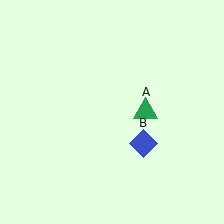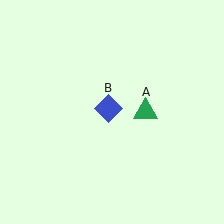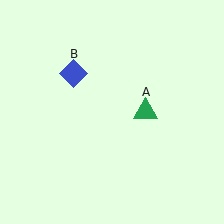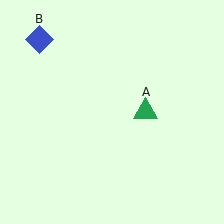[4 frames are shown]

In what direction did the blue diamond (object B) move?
The blue diamond (object B) moved up and to the left.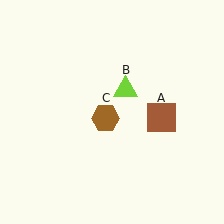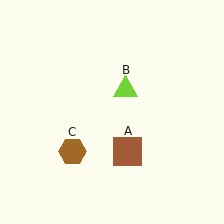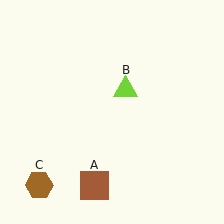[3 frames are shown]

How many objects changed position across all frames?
2 objects changed position: brown square (object A), brown hexagon (object C).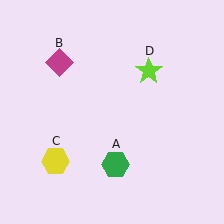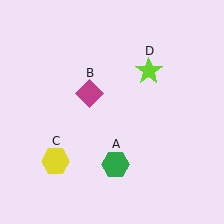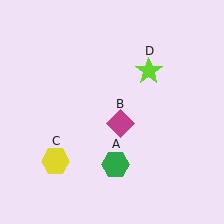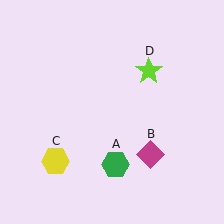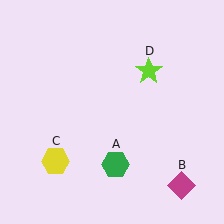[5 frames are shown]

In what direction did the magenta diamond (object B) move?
The magenta diamond (object B) moved down and to the right.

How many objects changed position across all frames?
1 object changed position: magenta diamond (object B).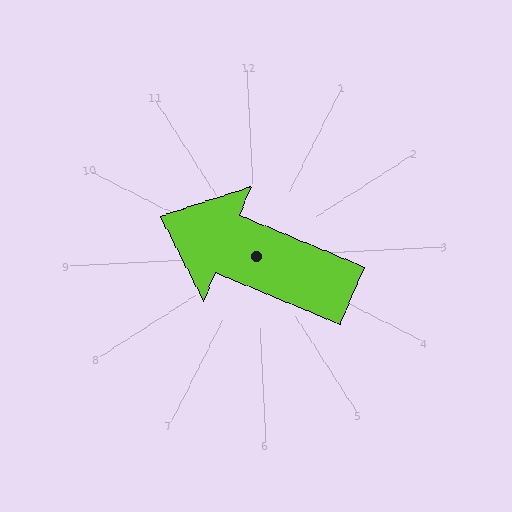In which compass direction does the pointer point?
Northwest.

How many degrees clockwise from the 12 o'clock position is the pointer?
Approximately 295 degrees.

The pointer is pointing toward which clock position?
Roughly 10 o'clock.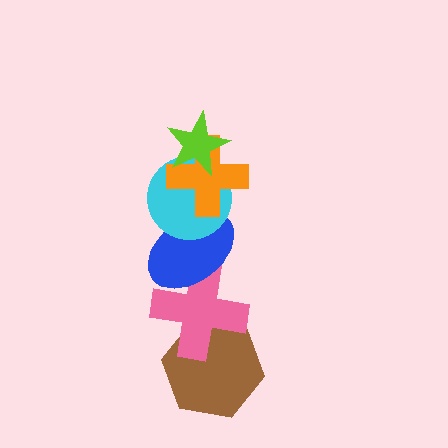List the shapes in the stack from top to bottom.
From top to bottom: the lime star, the orange cross, the cyan circle, the blue ellipse, the pink cross, the brown hexagon.